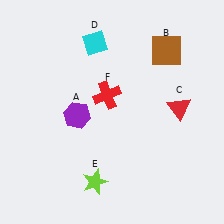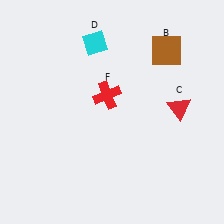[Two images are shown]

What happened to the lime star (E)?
The lime star (E) was removed in Image 2. It was in the bottom-left area of Image 1.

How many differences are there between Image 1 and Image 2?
There are 2 differences between the two images.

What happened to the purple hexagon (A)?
The purple hexagon (A) was removed in Image 2. It was in the bottom-left area of Image 1.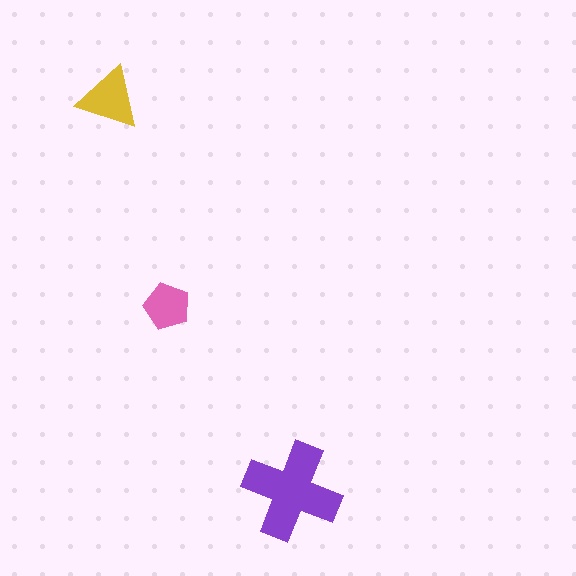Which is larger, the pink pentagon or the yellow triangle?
The yellow triangle.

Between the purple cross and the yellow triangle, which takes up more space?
The purple cross.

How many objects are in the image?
There are 3 objects in the image.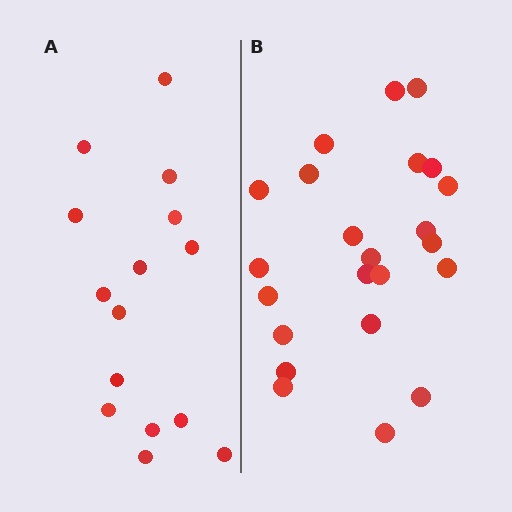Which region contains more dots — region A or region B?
Region B (the right region) has more dots.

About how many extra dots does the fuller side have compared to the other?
Region B has roughly 8 or so more dots than region A.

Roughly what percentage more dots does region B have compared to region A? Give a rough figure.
About 55% more.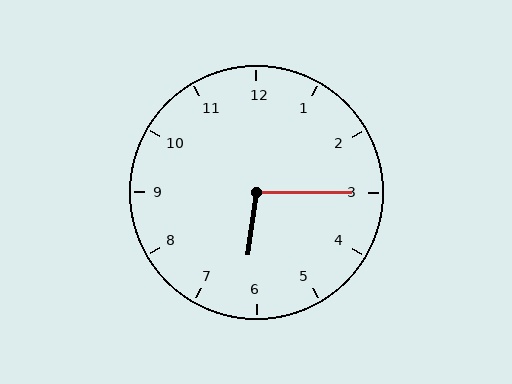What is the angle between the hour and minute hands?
Approximately 98 degrees.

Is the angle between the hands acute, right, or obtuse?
It is obtuse.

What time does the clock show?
6:15.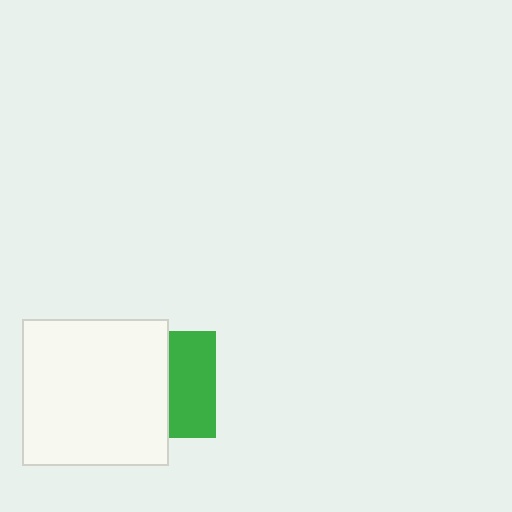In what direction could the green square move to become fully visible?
The green square could move right. That would shift it out from behind the white square entirely.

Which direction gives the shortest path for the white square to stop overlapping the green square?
Moving left gives the shortest separation.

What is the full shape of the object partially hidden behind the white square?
The partially hidden object is a green square.